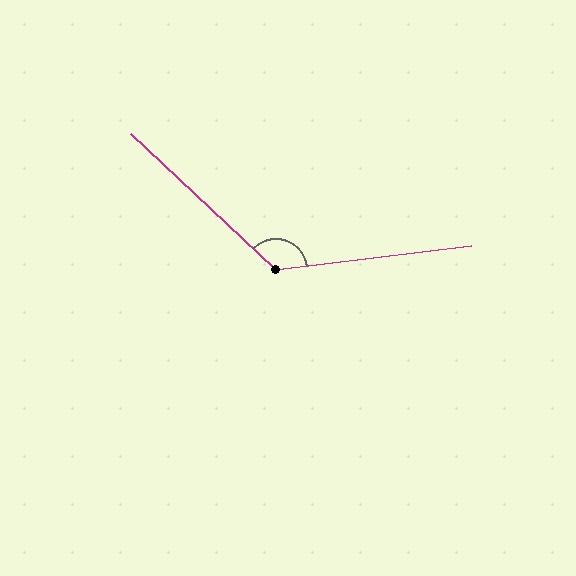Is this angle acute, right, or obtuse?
It is obtuse.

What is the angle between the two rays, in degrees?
Approximately 130 degrees.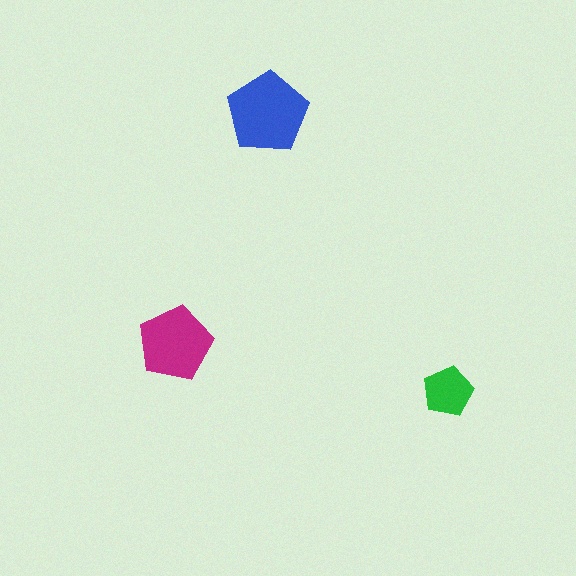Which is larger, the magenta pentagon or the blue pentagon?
The blue one.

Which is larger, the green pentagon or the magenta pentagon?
The magenta one.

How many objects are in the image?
There are 3 objects in the image.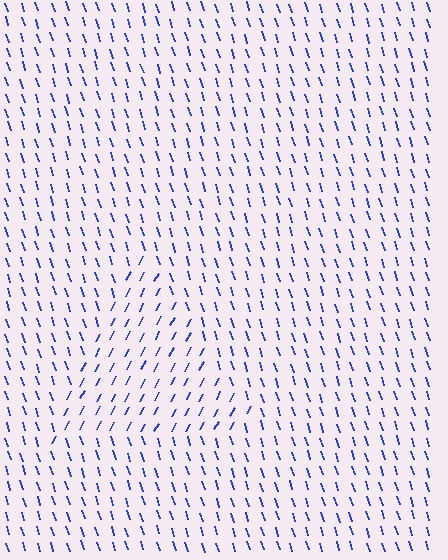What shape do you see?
I see a triangle.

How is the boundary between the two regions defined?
The boundary is defined purely by a change in line orientation (approximately 45 degrees difference). All lines are the same color and thickness.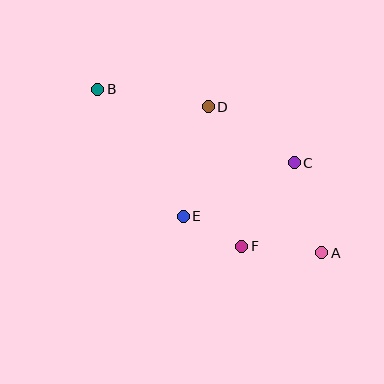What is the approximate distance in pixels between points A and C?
The distance between A and C is approximately 94 pixels.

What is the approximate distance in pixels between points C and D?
The distance between C and D is approximately 102 pixels.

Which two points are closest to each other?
Points E and F are closest to each other.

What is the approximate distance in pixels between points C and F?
The distance between C and F is approximately 99 pixels.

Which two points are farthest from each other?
Points A and B are farthest from each other.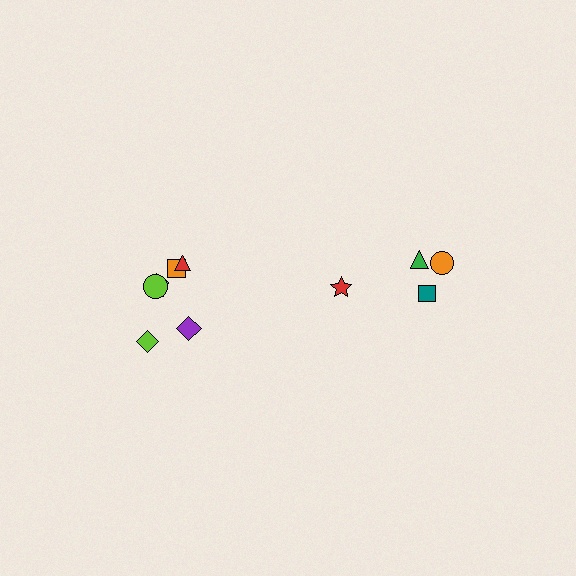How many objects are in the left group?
There are 6 objects.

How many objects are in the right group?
There are 4 objects.